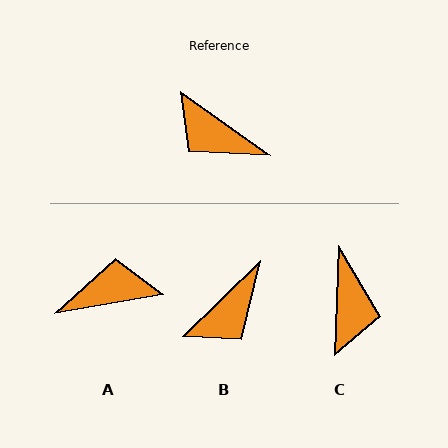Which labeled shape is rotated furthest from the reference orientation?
A, about 135 degrees away.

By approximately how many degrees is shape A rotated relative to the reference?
Approximately 135 degrees clockwise.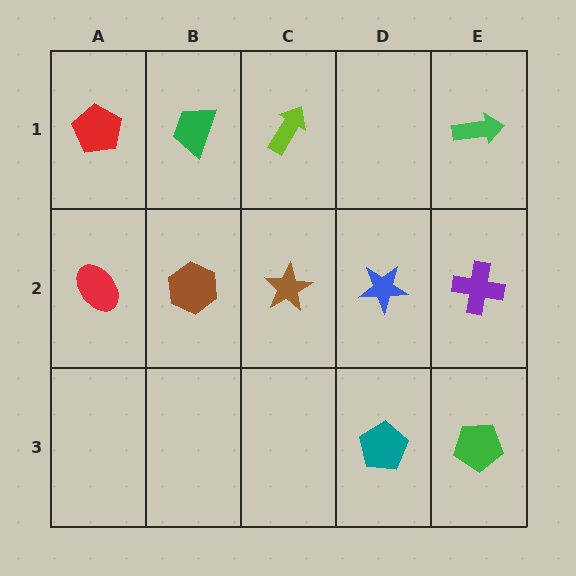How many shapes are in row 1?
4 shapes.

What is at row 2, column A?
A red ellipse.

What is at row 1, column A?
A red pentagon.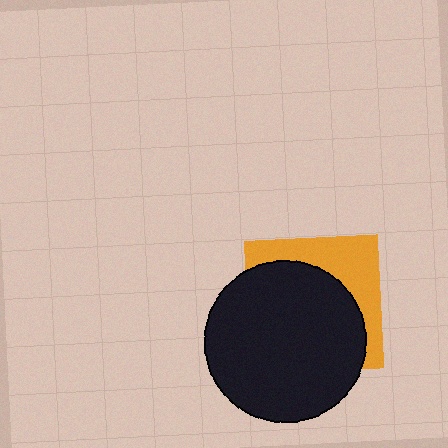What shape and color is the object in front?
The object in front is a black circle.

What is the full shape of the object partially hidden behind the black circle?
The partially hidden object is an orange square.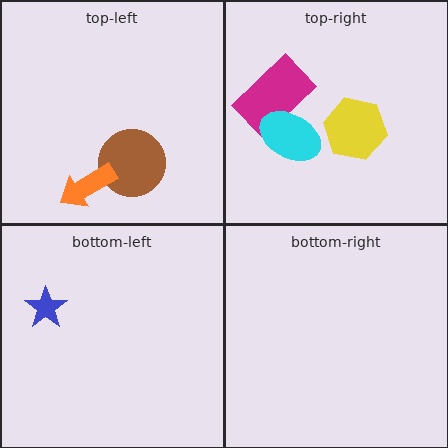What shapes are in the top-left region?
The brown circle, the orange arrow.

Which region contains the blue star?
The bottom-left region.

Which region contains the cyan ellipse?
The top-right region.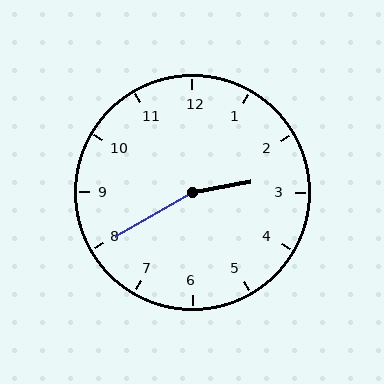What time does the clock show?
2:40.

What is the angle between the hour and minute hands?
Approximately 160 degrees.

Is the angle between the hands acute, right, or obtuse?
It is obtuse.